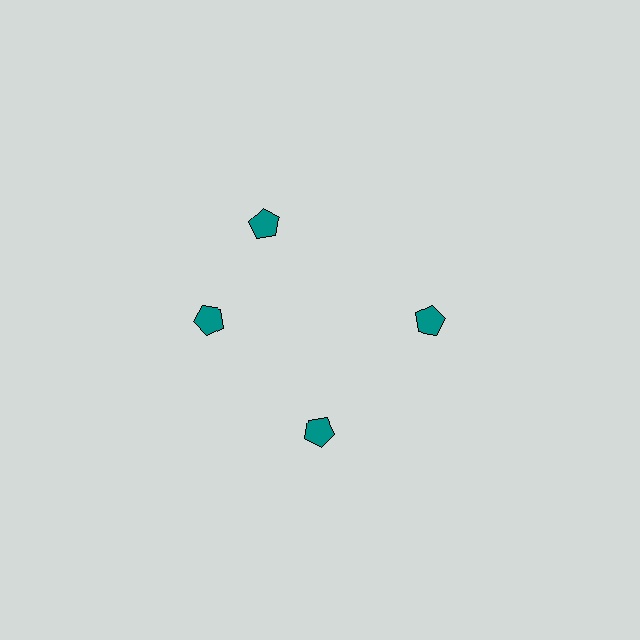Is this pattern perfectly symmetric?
No. The 4 teal pentagons are arranged in a ring, but one element near the 12 o'clock position is rotated out of alignment along the ring, breaking the 4-fold rotational symmetry.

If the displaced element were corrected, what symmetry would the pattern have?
It would have 4-fold rotational symmetry — the pattern would map onto itself every 90 degrees.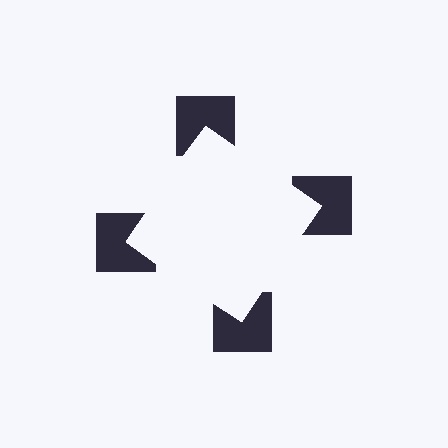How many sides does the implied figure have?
4 sides.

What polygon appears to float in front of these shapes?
An illusory square — its edges are inferred from the aligned wedge cuts in the notched squares, not physically drawn.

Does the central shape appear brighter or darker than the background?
It typically appears slightly brighter than the background, even though no actual brightness change is drawn.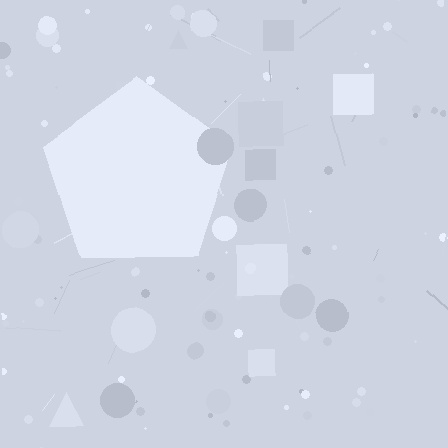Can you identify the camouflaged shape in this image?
The camouflaged shape is a pentagon.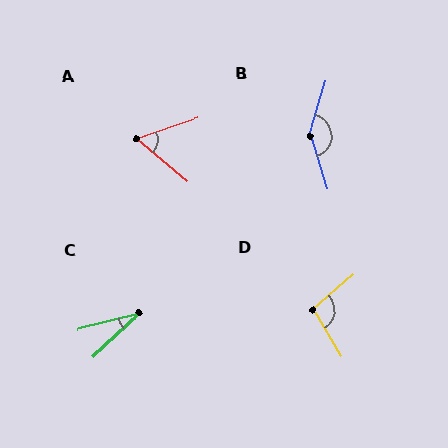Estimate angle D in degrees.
Approximately 99 degrees.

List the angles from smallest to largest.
C (29°), A (58°), D (99°), B (146°).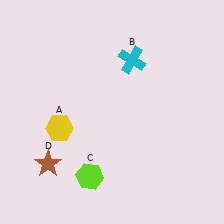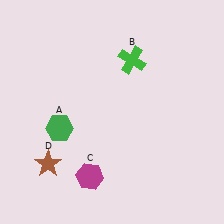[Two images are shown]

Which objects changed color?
A changed from yellow to green. B changed from cyan to green. C changed from lime to magenta.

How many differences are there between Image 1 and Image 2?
There are 3 differences between the two images.